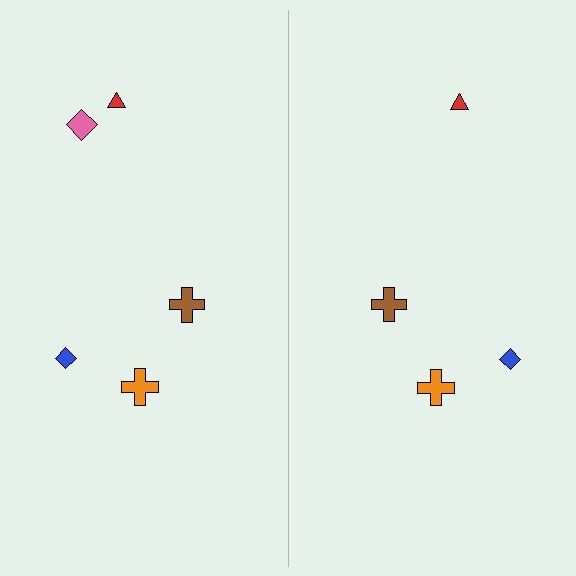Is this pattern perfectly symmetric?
No, the pattern is not perfectly symmetric. A pink diamond is missing from the right side.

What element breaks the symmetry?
A pink diamond is missing from the right side.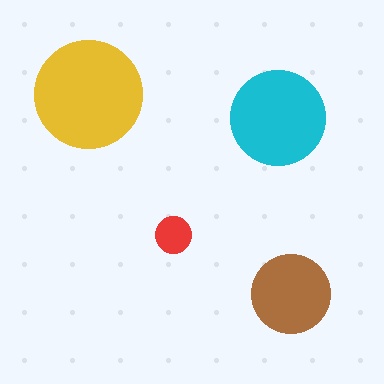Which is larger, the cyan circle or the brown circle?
The cyan one.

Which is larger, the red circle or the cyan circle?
The cyan one.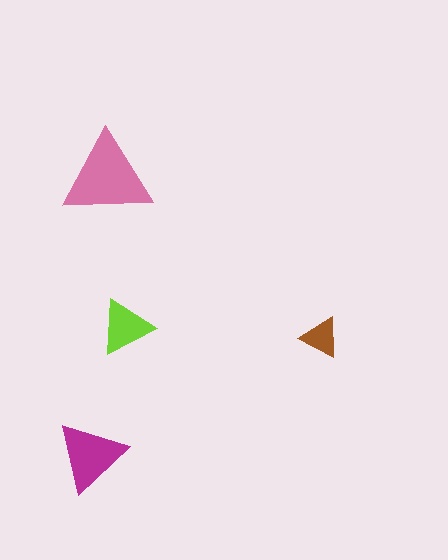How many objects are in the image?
There are 4 objects in the image.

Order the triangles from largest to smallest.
the pink one, the magenta one, the lime one, the brown one.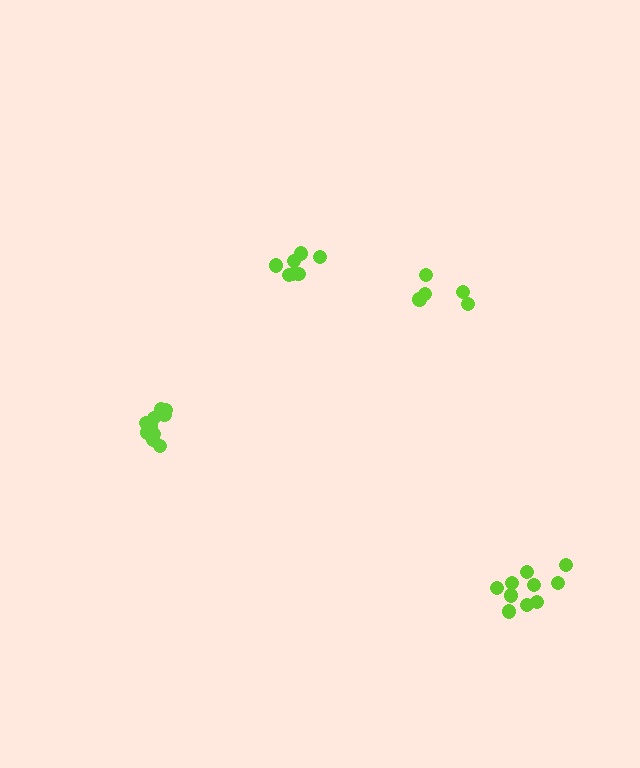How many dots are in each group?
Group 1: 10 dots, Group 2: 10 dots, Group 3: 5 dots, Group 4: 7 dots (32 total).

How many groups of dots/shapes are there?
There are 4 groups.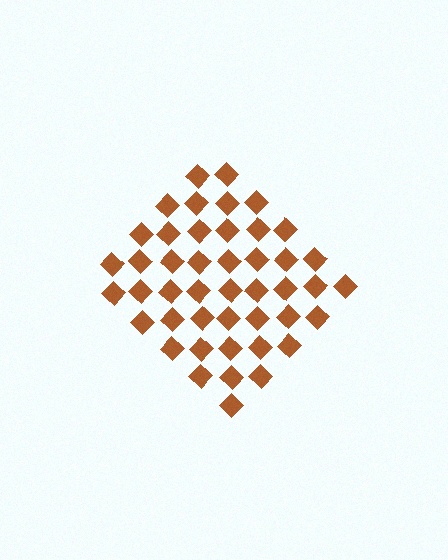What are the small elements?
The small elements are diamonds.